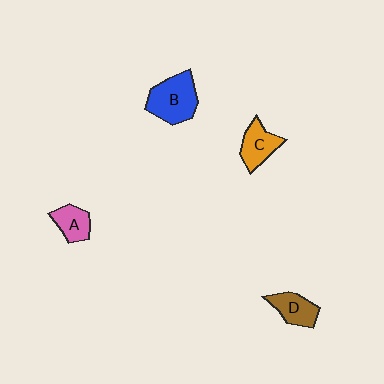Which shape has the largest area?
Shape B (blue).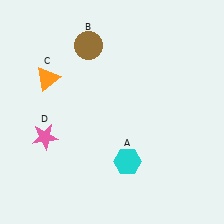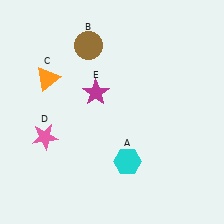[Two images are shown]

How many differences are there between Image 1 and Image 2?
There is 1 difference between the two images.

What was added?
A magenta star (E) was added in Image 2.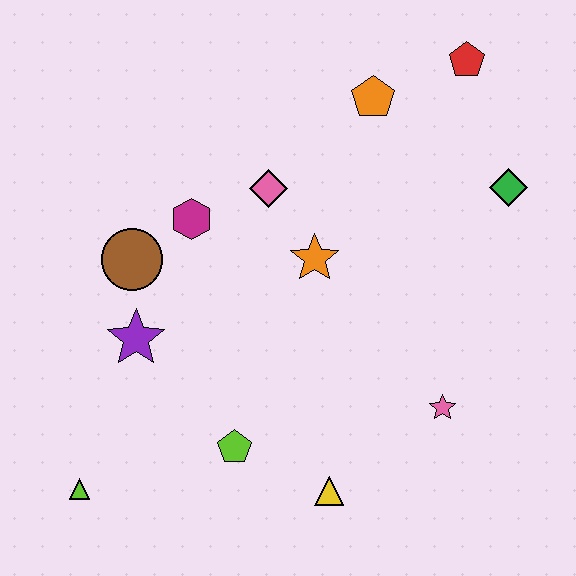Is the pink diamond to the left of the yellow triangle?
Yes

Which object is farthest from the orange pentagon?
The lime triangle is farthest from the orange pentagon.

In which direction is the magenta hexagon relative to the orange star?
The magenta hexagon is to the left of the orange star.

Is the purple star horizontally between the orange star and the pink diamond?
No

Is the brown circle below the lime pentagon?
No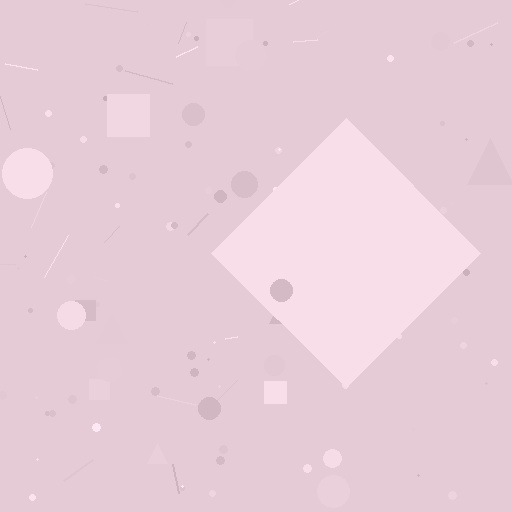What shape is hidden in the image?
A diamond is hidden in the image.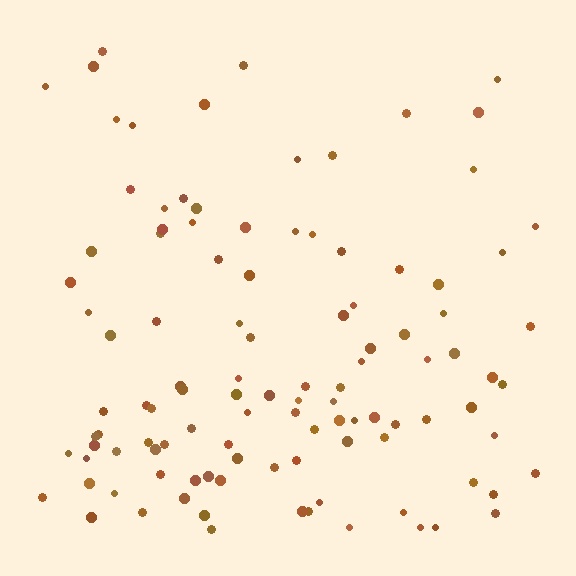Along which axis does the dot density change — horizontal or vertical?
Vertical.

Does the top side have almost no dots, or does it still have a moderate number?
Still a moderate number, just noticeably fewer than the bottom.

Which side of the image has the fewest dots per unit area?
The top.